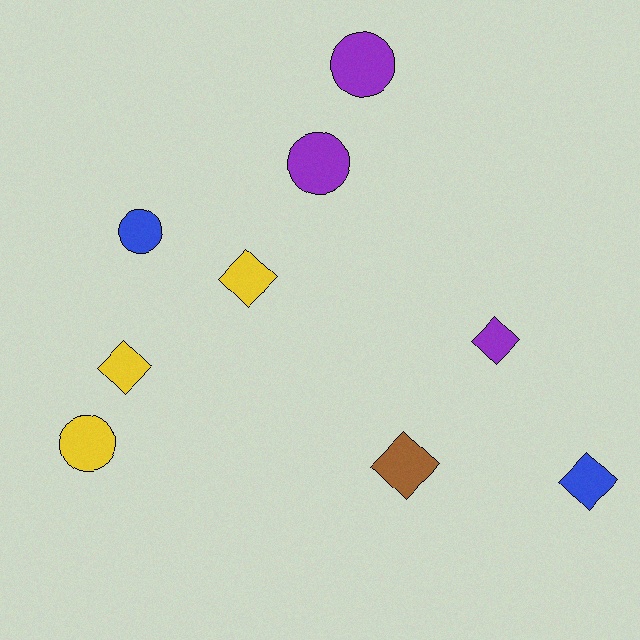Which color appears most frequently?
Purple, with 3 objects.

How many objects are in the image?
There are 9 objects.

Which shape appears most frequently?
Diamond, with 5 objects.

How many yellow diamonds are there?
There are 2 yellow diamonds.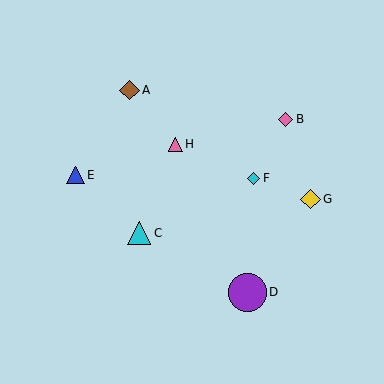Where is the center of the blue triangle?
The center of the blue triangle is at (75, 175).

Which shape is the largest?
The purple circle (labeled D) is the largest.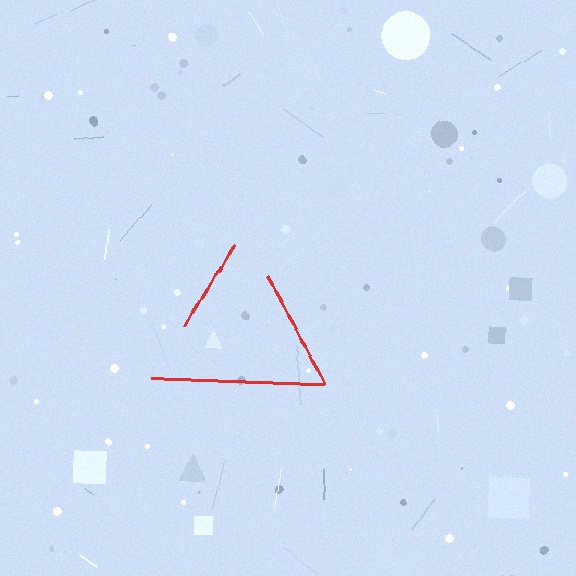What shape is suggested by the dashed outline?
The dashed outline suggests a triangle.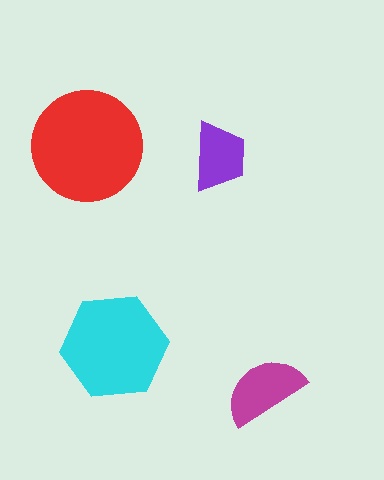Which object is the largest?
The red circle.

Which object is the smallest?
The purple trapezoid.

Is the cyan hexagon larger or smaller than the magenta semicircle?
Larger.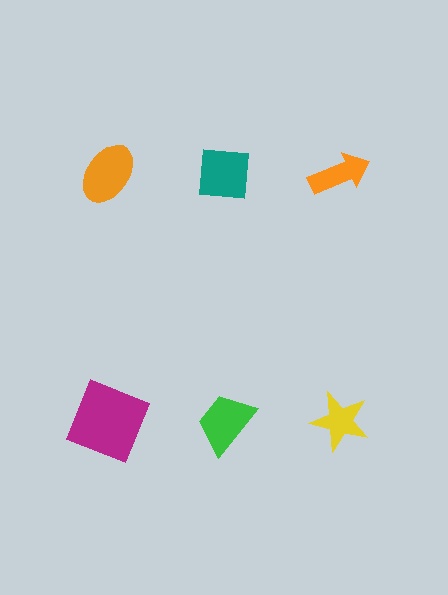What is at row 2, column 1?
A magenta square.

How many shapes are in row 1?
3 shapes.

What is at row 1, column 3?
An orange arrow.